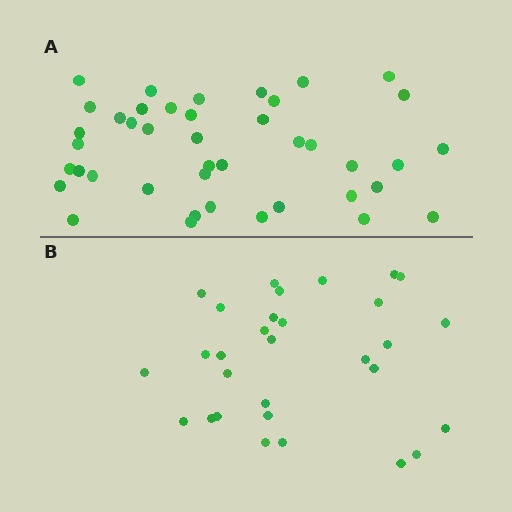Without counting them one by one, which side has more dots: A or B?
Region A (the top region) has more dots.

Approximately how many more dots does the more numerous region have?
Region A has roughly 12 or so more dots than region B.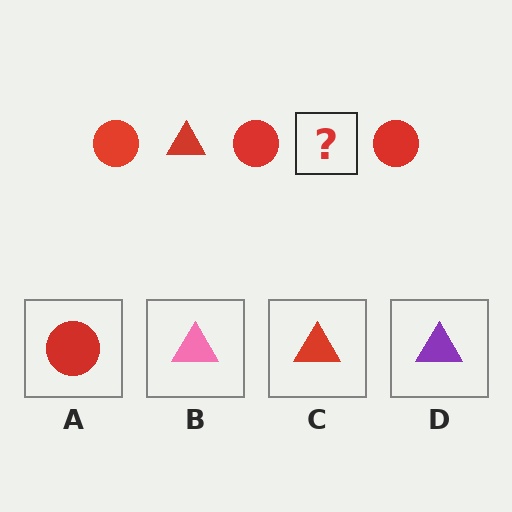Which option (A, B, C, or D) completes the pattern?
C.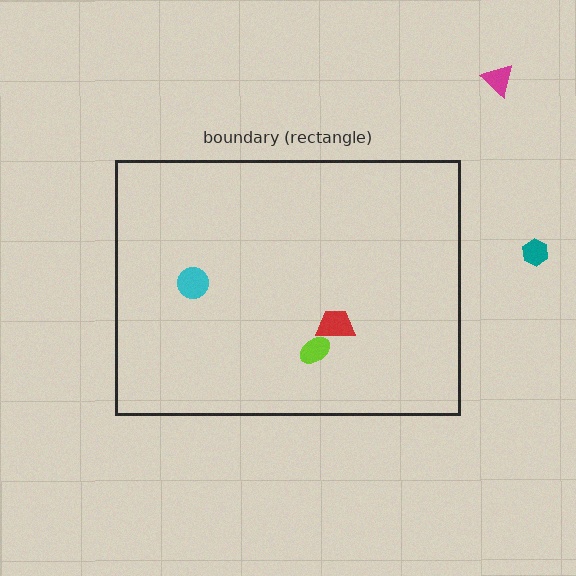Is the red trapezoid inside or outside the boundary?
Inside.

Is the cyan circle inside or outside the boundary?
Inside.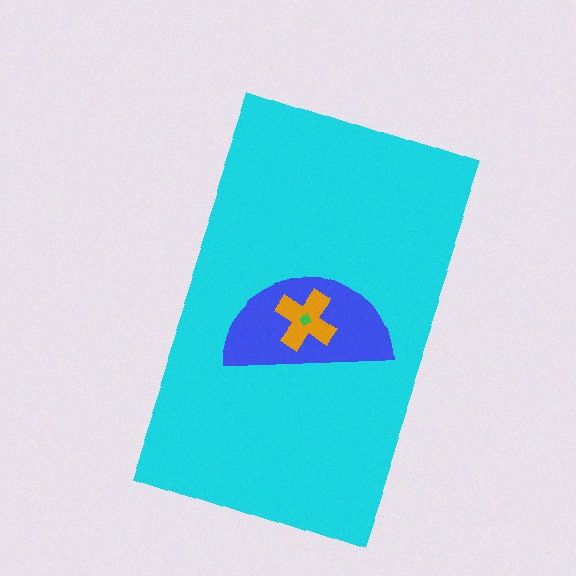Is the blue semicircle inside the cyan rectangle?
Yes.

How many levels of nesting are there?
4.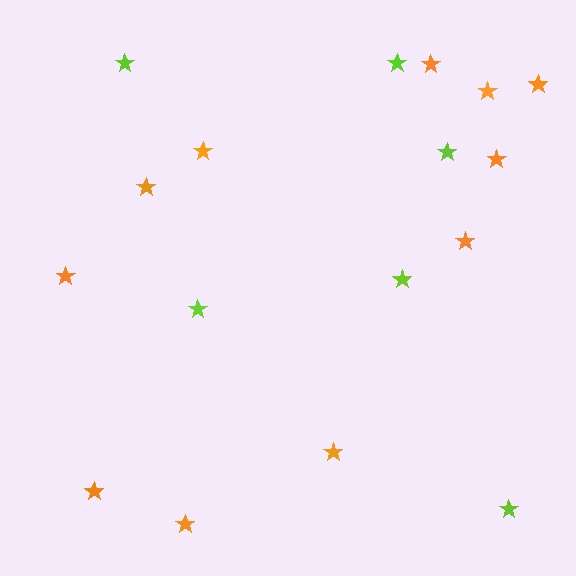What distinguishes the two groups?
There are 2 groups: one group of orange stars (11) and one group of lime stars (6).